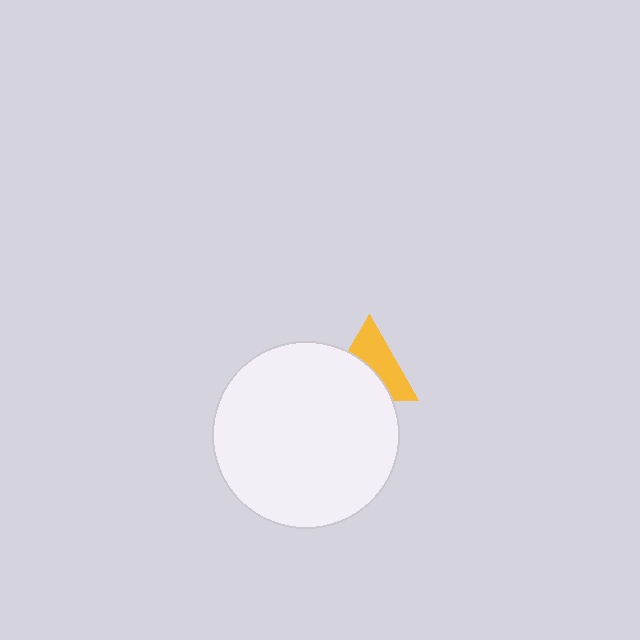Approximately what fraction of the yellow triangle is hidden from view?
Roughly 49% of the yellow triangle is hidden behind the white circle.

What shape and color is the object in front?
The object in front is a white circle.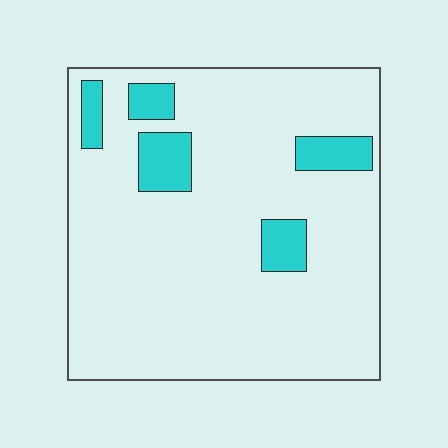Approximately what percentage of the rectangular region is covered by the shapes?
Approximately 10%.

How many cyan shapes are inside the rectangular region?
5.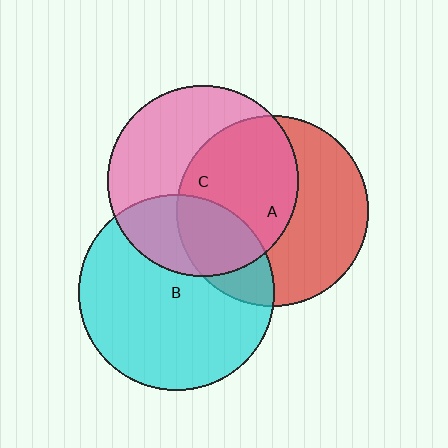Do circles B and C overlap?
Yes.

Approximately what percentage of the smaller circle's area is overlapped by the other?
Approximately 30%.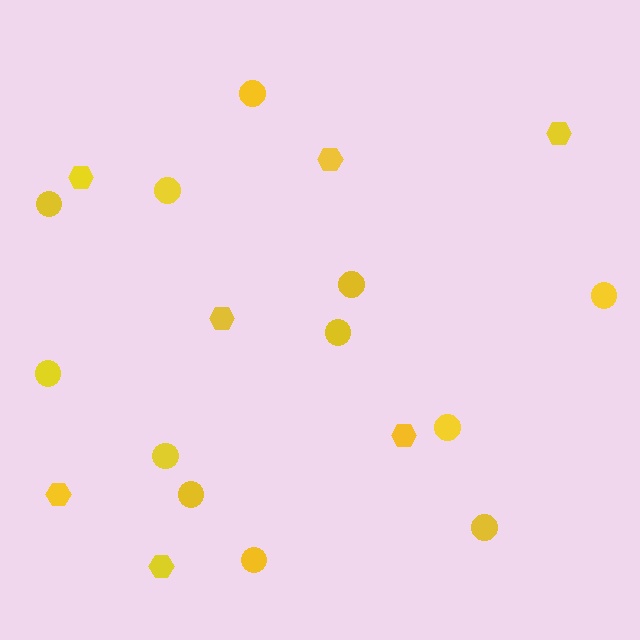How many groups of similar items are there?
There are 2 groups: one group of circles (12) and one group of hexagons (7).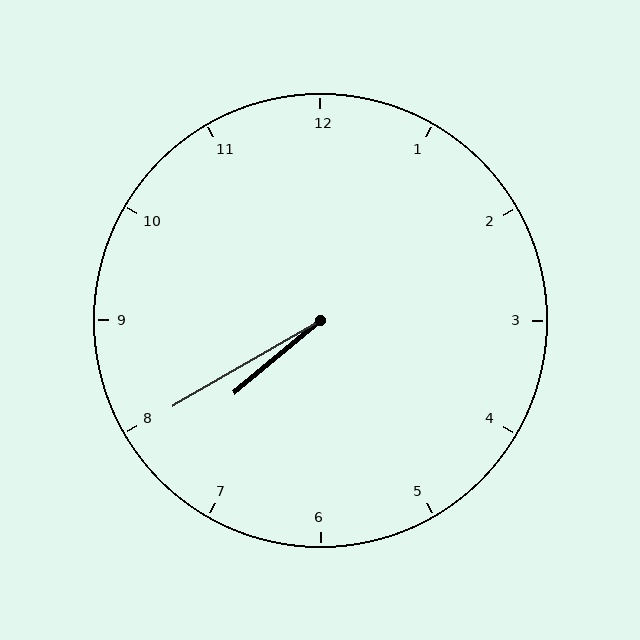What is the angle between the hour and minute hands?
Approximately 10 degrees.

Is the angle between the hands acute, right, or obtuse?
It is acute.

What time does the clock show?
7:40.